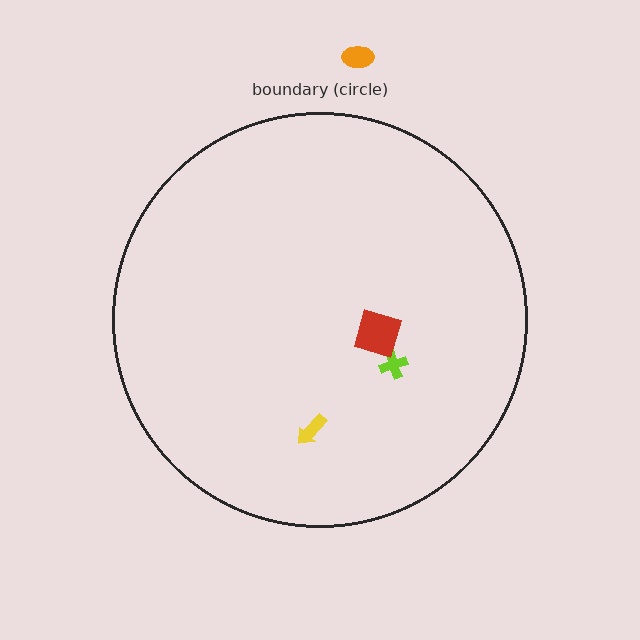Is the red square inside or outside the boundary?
Inside.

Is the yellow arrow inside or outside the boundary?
Inside.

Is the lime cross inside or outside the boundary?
Inside.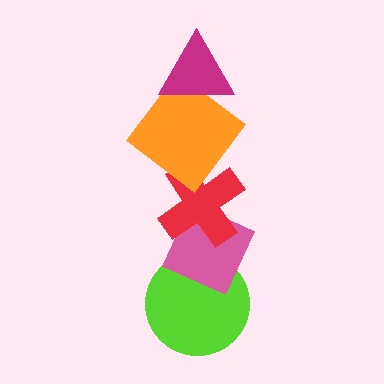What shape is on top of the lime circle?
The pink diamond is on top of the lime circle.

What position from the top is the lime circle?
The lime circle is 5th from the top.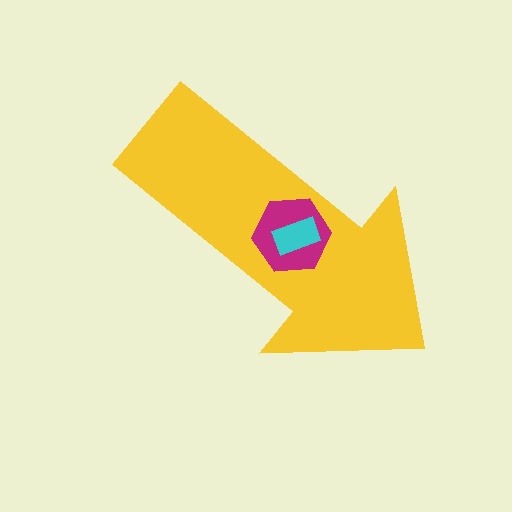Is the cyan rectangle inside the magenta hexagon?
Yes.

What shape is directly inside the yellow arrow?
The magenta hexagon.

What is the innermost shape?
The cyan rectangle.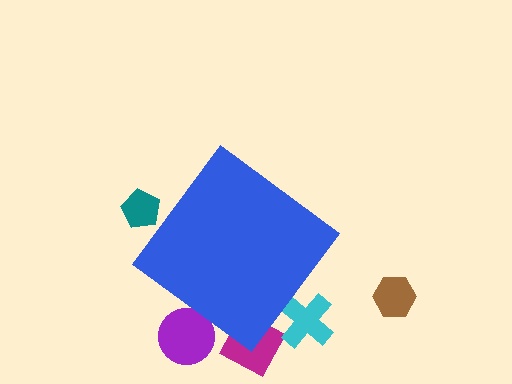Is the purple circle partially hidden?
Yes, the purple circle is partially hidden behind the blue diamond.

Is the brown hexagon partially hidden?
No, the brown hexagon is fully visible.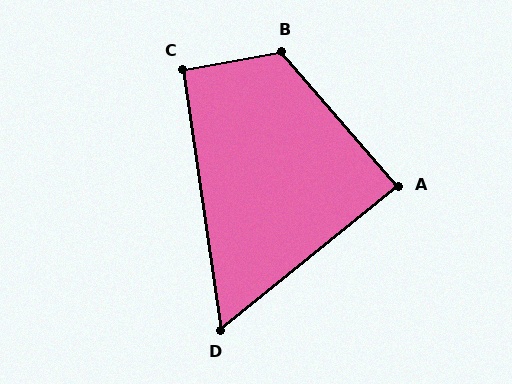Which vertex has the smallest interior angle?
D, at approximately 59 degrees.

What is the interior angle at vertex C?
Approximately 92 degrees (approximately right).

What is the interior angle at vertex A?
Approximately 88 degrees (approximately right).